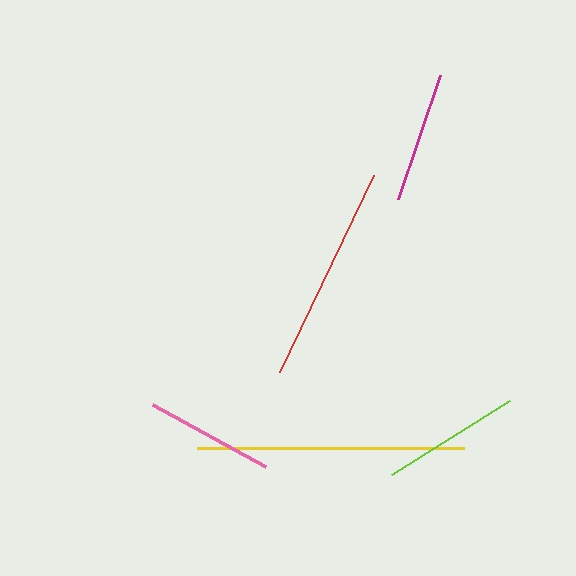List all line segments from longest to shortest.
From longest to shortest: yellow, red, lime, magenta, pink.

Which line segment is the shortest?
The pink line is the shortest at approximately 129 pixels.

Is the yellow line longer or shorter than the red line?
The yellow line is longer than the red line.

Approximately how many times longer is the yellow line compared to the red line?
The yellow line is approximately 1.2 times the length of the red line.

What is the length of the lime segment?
The lime segment is approximately 140 pixels long.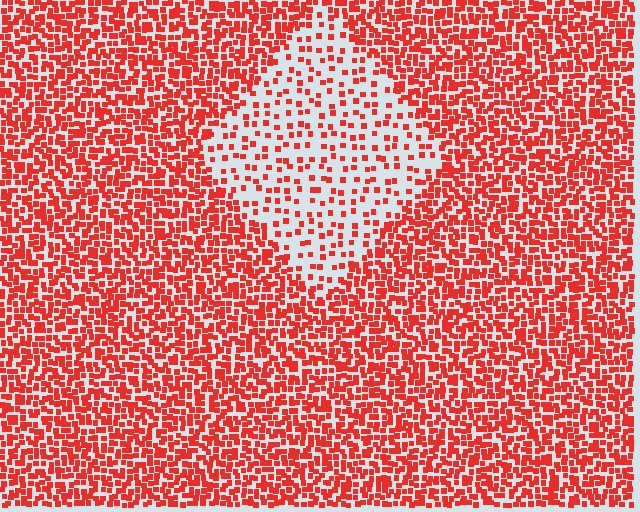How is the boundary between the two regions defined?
The boundary is defined by a change in element density (approximately 2.7x ratio). All elements are the same color, size, and shape.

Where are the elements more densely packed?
The elements are more densely packed outside the diamond boundary.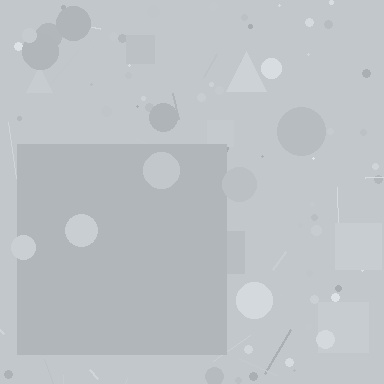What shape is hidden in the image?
A square is hidden in the image.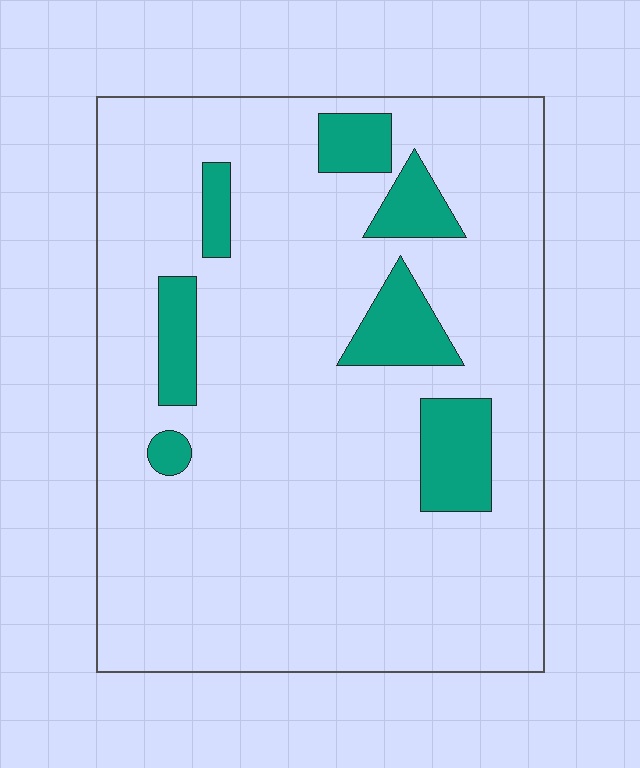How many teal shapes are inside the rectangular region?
7.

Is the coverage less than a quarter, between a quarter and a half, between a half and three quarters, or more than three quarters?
Less than a quarter.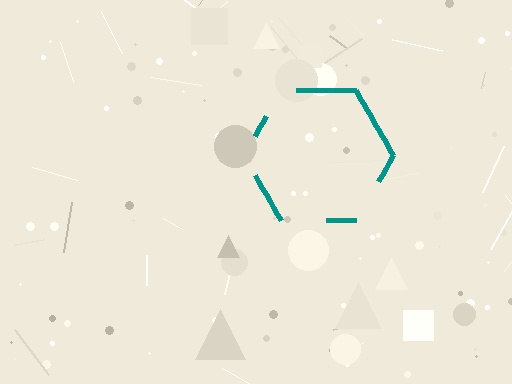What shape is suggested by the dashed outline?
The dashed outline suggests a hexagon.